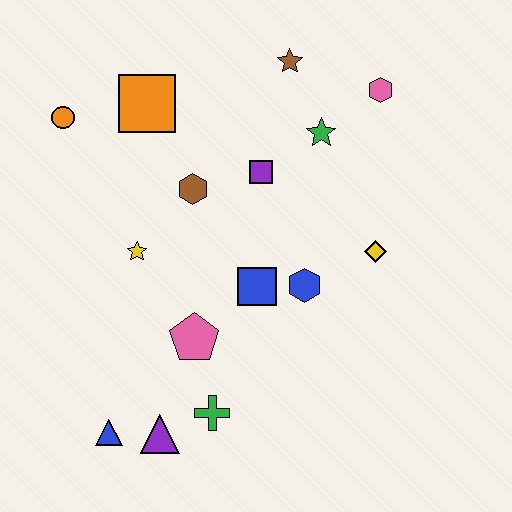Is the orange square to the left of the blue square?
Yes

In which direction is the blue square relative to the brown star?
The blue square is below the brown star.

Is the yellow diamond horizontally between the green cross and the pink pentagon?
No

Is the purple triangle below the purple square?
Yes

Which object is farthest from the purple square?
The blue triangle is farthest from the purple square.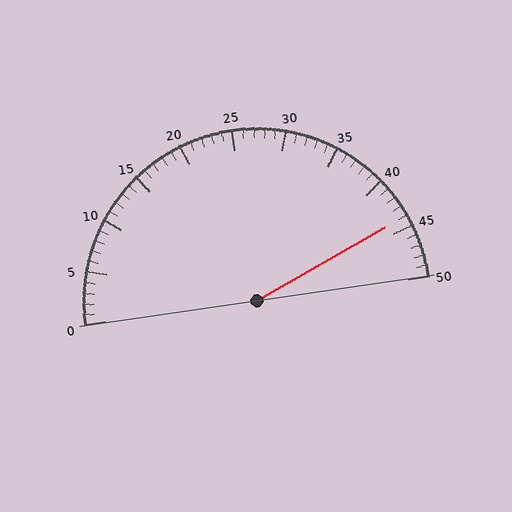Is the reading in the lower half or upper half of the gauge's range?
The reading is in the upper half of the range (0 to 50).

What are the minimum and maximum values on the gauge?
The gauge ranges from 0 to 50.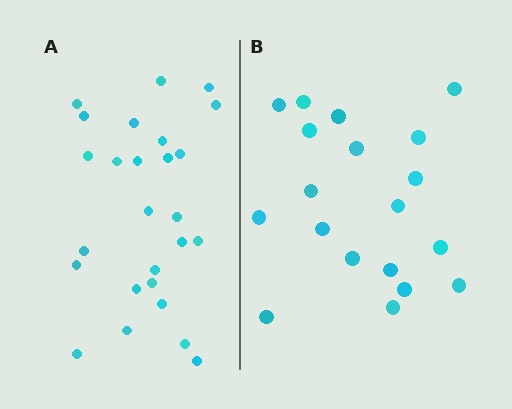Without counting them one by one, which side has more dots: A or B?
Region A (the left region) has more dots.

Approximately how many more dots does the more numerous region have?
Region A has roughly 8 or so more dots than region B.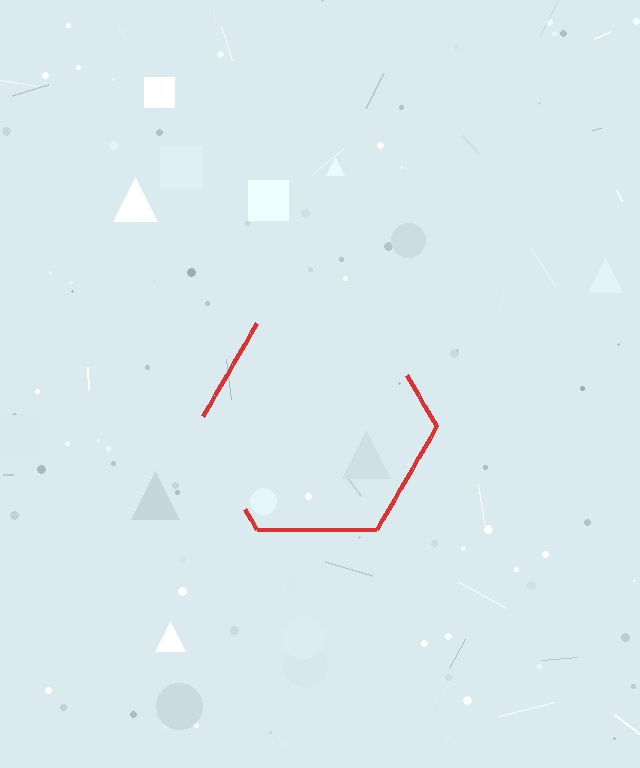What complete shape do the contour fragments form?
The contour fragments form a hexagon.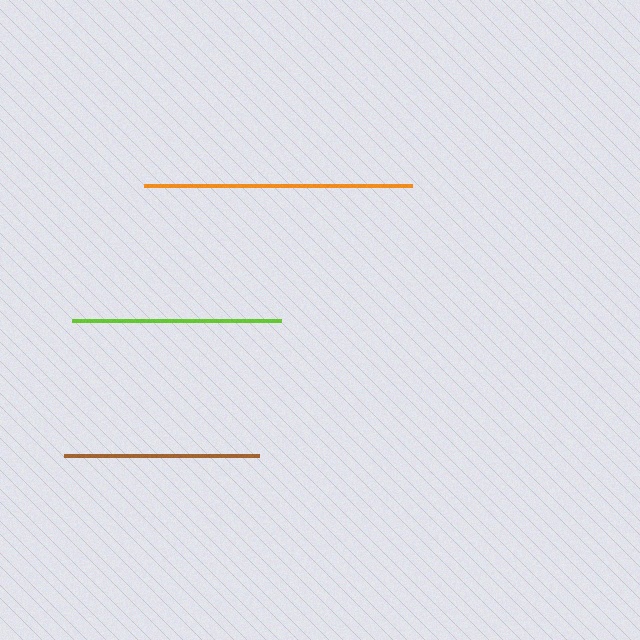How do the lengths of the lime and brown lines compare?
The lime and brown lines are approximately the same length.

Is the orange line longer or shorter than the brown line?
The orange line is longer than the brown line.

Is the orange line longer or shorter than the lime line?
The orange line is longer than the lime line.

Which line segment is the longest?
The orange line is the longest at approximately 268 pixels.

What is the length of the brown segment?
The brown segment is approximately 194 pixels long.